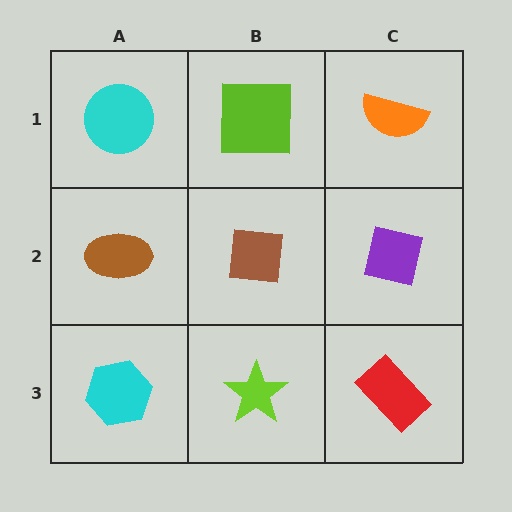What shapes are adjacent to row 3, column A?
A brown ellipse (row 2, column A), a lime star (row 3, column B).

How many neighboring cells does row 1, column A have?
2.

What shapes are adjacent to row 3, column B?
A brown square (row 2, column B), a cyan hexagon (row 3, column A), a red rectangle (row 3, column C).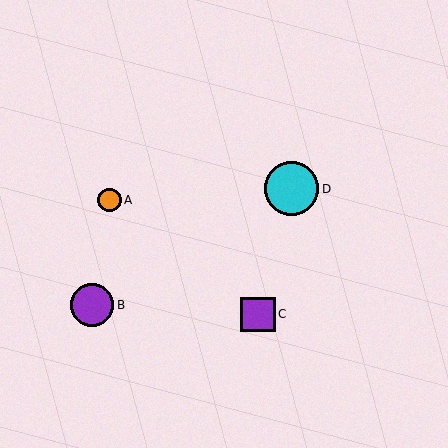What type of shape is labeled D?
Shape D is a cyan circle.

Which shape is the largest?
The cyan circle (labeled D) is the largest.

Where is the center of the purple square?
The center of the purple square is at (258, 314).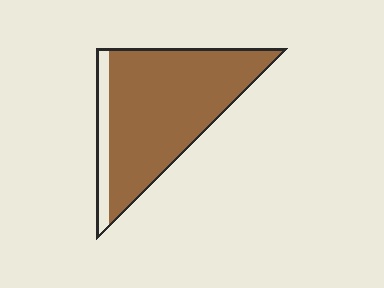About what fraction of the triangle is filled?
About seven eighths (7/8).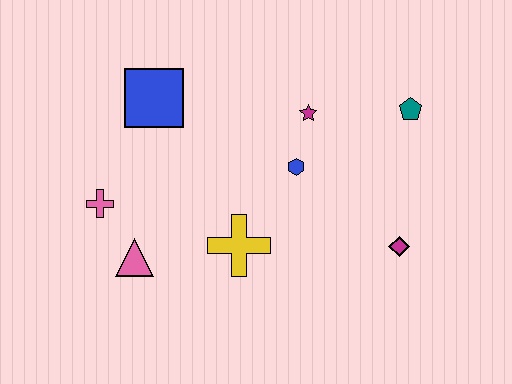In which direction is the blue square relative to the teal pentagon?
The blue square is to the left of the teal pentagon.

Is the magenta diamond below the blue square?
Yes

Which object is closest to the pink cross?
The pink triangle is closest to the pink cross.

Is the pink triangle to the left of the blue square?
Yes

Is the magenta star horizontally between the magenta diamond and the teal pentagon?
No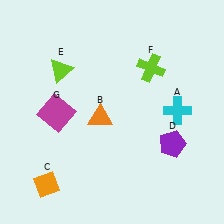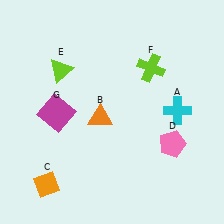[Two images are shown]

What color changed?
The pentagon (D) changed from purple in Image 1 to pink in Image 2.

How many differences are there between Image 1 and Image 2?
There is 1 difference between the two images.